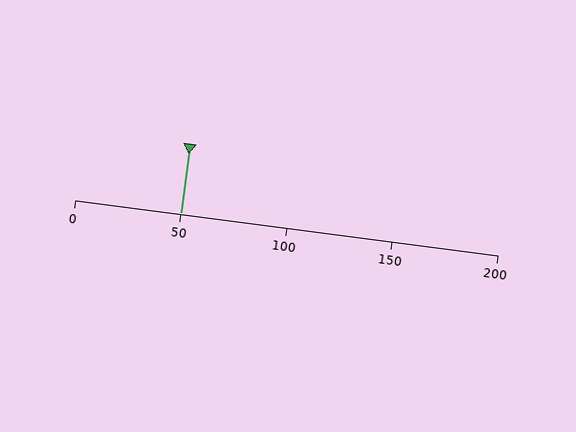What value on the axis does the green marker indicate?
The marker indicates approximately 50.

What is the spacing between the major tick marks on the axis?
The major ticks are spaced 50 apart.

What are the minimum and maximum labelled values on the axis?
The axis runs from 0 to 200.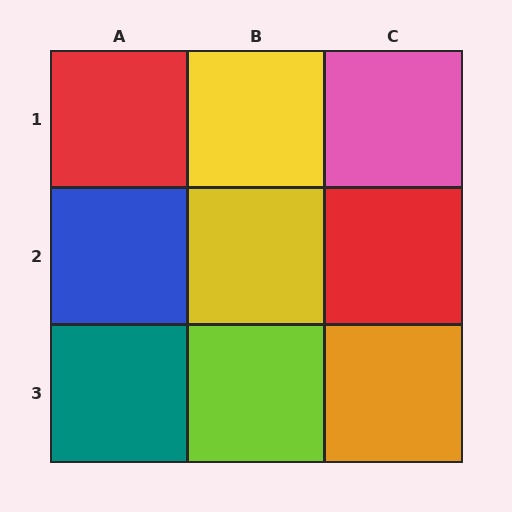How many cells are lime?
1 cell is lime.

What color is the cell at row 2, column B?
Yellow.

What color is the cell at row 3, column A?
Teal.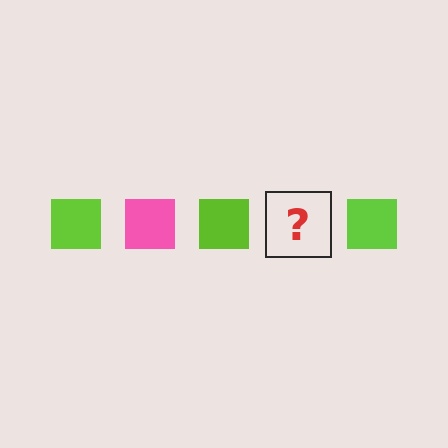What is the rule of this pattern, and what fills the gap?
The rule is that the pattern cycles through lime, pink squares. The gap should be filled with a pink square.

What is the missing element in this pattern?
The missing element is a pink square.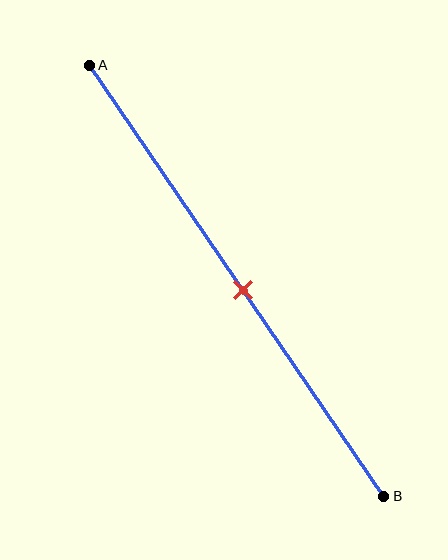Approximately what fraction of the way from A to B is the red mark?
The red mark is approximately 50% of the way from A to B.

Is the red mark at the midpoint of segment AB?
Yes, the mark is approximately at the midpoint.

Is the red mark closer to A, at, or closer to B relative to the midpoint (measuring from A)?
The red mark is approximately at the midpoint of segment AB.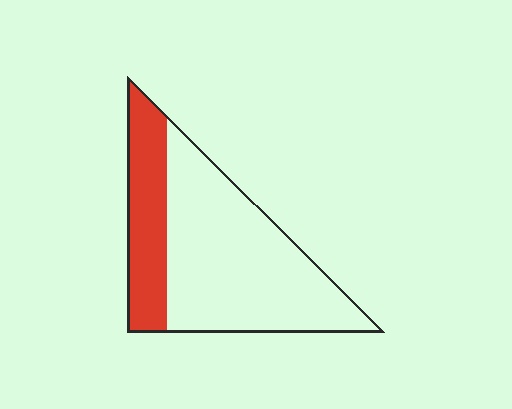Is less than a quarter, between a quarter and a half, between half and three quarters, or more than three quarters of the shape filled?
Between a quarter and a half.